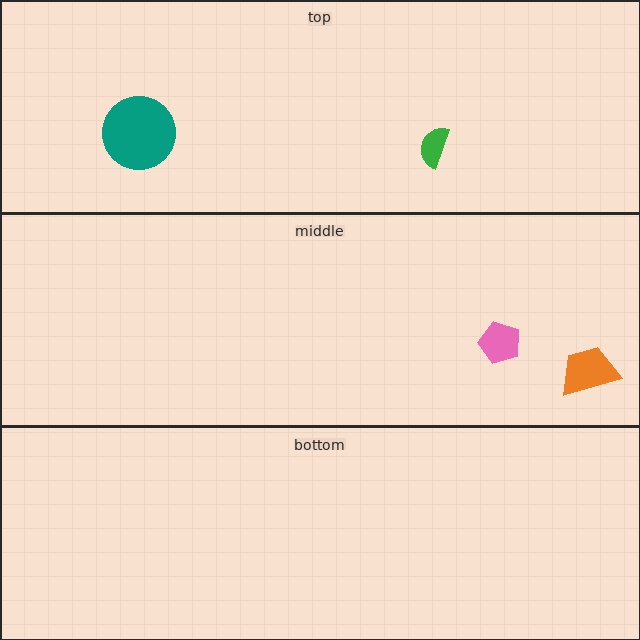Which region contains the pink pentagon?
The middle region.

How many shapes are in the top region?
2.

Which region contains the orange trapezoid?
The middle region.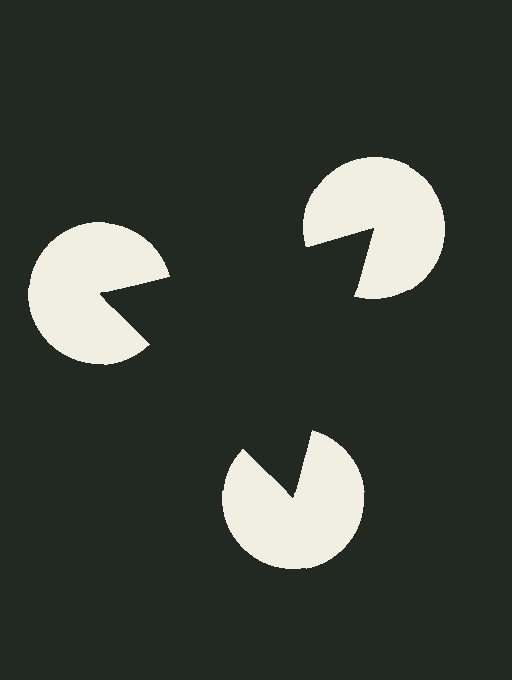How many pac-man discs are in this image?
There are 3 — one at each vertex of the illusory triangle.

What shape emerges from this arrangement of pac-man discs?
An illusory triangle — its edges are inferred from the aligned wedge cuts in the pac-man discs, not physically drawn.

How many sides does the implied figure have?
3 sides.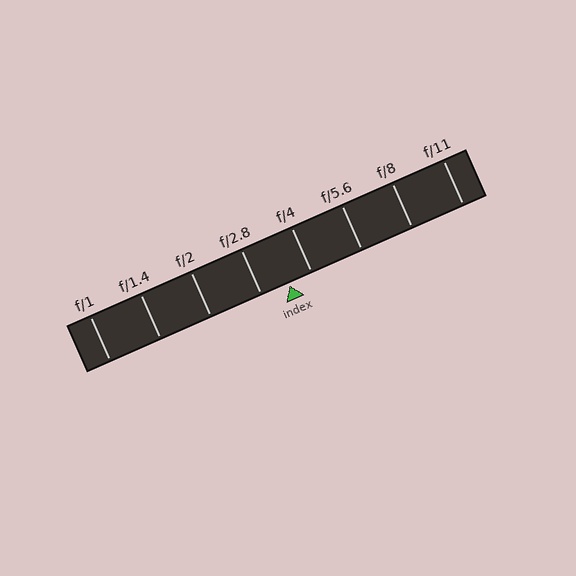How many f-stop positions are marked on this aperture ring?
There are 8 f-stop positions marked.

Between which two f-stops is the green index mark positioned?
The index mark is between f/2.8 and f/4.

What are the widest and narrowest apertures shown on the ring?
The widest aperture shown is f/1 and the narrowest is f/11.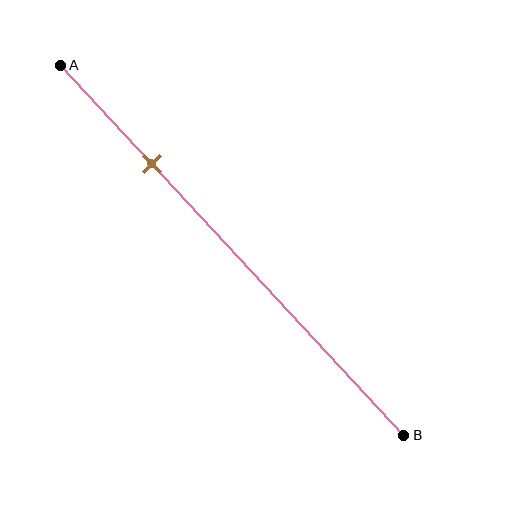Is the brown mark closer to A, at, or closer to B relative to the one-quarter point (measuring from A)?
The brown mark is approximately at the one-quarter point of segment AB.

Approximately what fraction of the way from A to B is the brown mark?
The brown mark is approximately 25% of the way from A to B.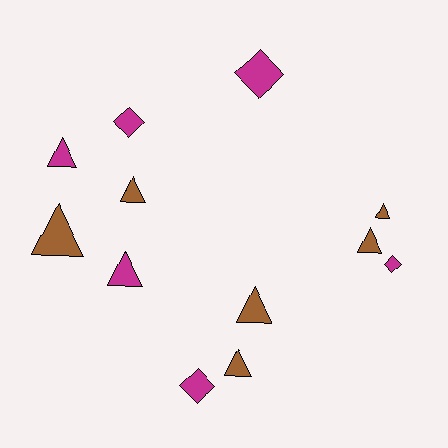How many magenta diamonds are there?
There are 4 magenta diamonds.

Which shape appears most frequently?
Triangle, with 8 objects.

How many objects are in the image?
There are 12 objects.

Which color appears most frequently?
Magenta, with 6 objects.